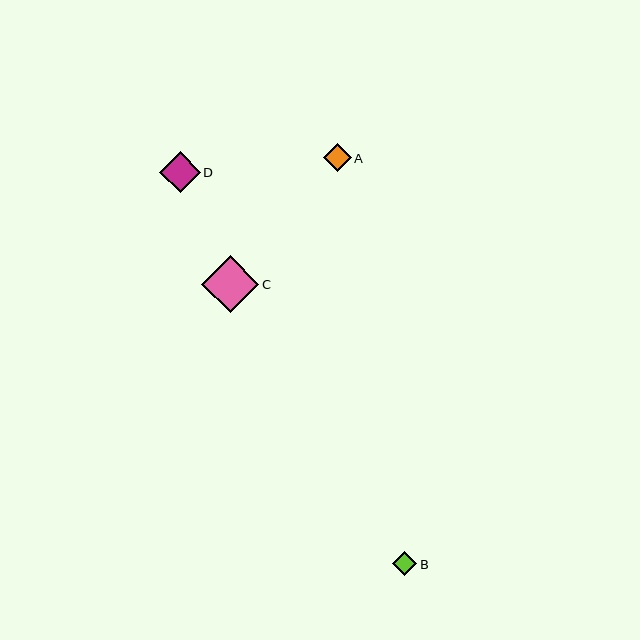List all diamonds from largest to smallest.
From largest to smallest: C, D, A, B.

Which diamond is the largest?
Diamond C is the largest with a size of approximately 57 pixels.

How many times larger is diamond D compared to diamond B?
Diamond D is approximately 1.7 times the size of diamond B.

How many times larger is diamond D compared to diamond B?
Diamond D is approximately 1.7 times the size of diamond B.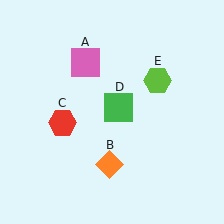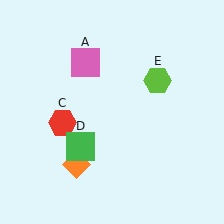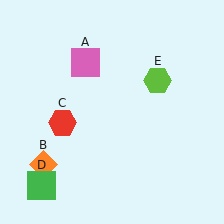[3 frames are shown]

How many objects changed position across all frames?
2 objects changed position: orange diamond (object B), green square (object D).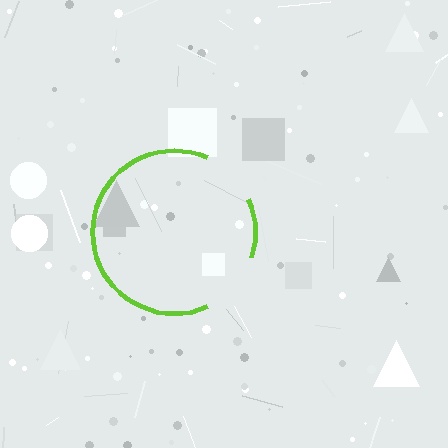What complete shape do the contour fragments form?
The contour fragments form a circle.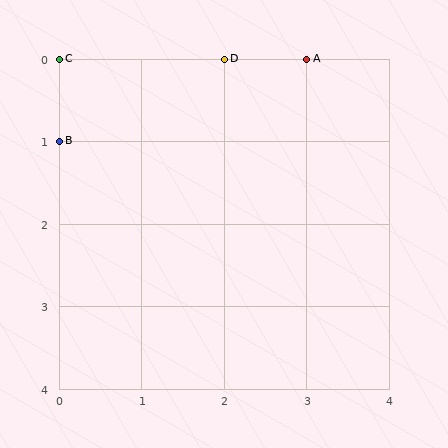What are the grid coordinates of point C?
Point C is at grid coordinates (0, 0).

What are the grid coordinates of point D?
Point D is at grid coordinates (2, 0).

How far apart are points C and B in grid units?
Points C and B are 1 row apart.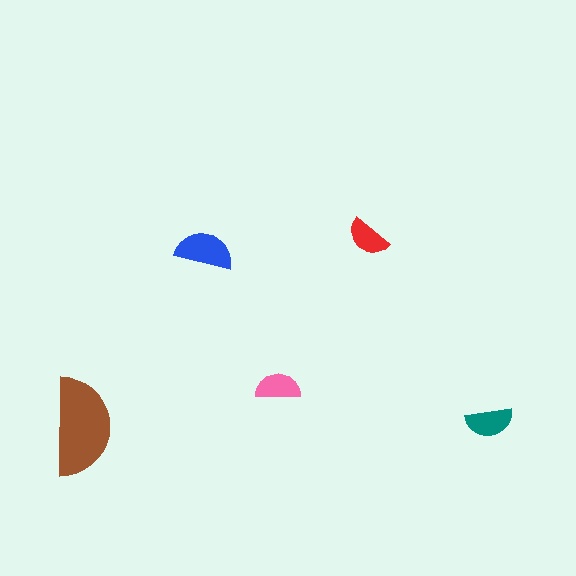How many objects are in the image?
There are 5 objects in the image.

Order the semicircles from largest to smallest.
the brown one, the blue one, the teal one, the pink one, the red one.